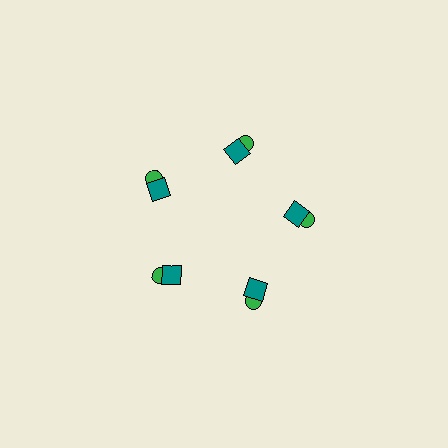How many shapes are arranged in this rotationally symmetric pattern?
There are 10 shapes, arranged in 5 groups of 2.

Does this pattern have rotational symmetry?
Yes, this pattern has 5-fold rotational symmetry. It looks the same after rotating 72 degrees around the center.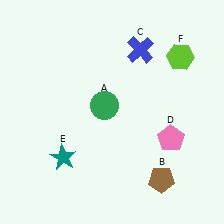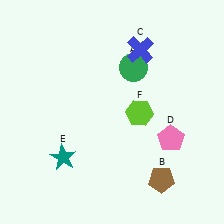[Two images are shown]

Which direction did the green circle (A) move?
The green circle (A) moved up.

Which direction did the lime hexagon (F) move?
The lime hexagon (F) moved down.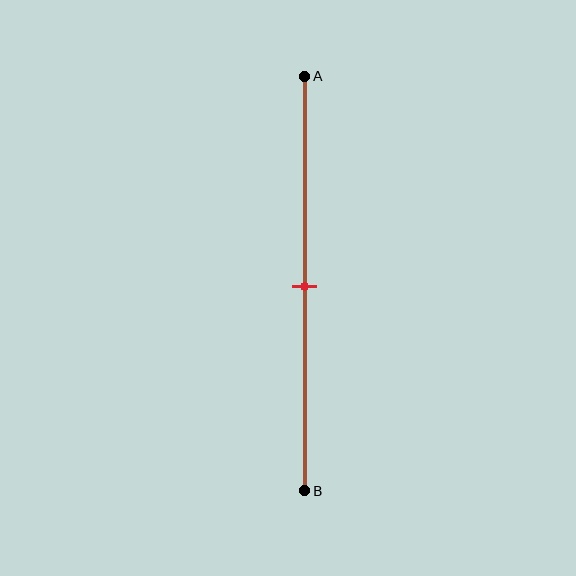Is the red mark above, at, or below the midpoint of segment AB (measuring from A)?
The red mark is approximately at the midpoint of segment AB.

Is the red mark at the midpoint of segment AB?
Yes, the mark is approximately at the midpoint.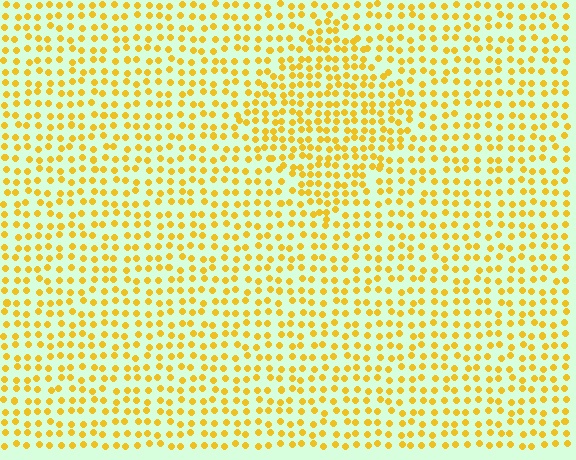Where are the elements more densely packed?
The elements are more densely packed inside the diamond boundary.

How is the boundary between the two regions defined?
The boundary is defined by a change in element density (approximately 1.5x ratio). All elements are the same color, size, and shape.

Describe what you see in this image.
The image contains small yellow elements arranged at two different densities. A diamond-shaped region is visible where the elements are more densely packed than the surrounding area.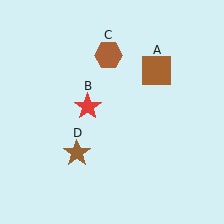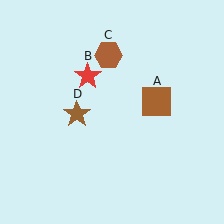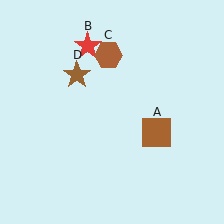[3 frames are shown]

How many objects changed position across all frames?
3 objects changed position: brown square (object A), red star (object B), brown star (object D).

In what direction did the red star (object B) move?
The red star (object B) moved up.